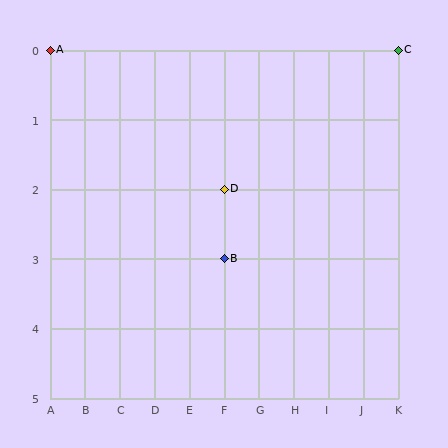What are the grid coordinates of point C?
Point C is at grid coordinates (K, 0).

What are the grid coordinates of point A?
Point A is at grid coordinates (A, 0).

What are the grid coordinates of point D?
Point D is at grid coordinates (F, 2).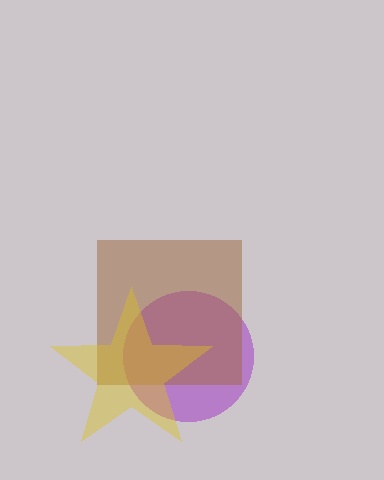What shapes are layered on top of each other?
The layered shapes are: a purple circle, a brown square, a yellow star.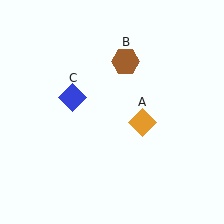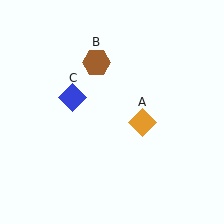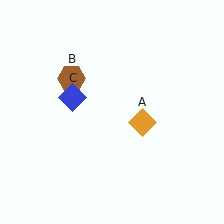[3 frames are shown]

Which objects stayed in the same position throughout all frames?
Orange diamond (object A) and blue diamond (object C) remained stationary.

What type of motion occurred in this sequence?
The brown hexagon (object B) rotated counterclockwise around the center of the scene.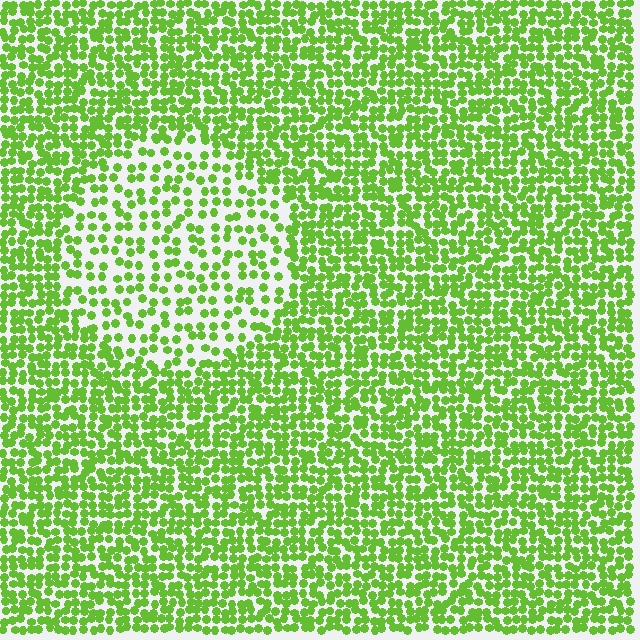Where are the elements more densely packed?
The elements are more densely packed outside the circle boundary.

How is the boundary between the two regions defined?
The boundary is defined by a change in element density (approximately 2.0x ratio). All elements are the same color, size, and shape.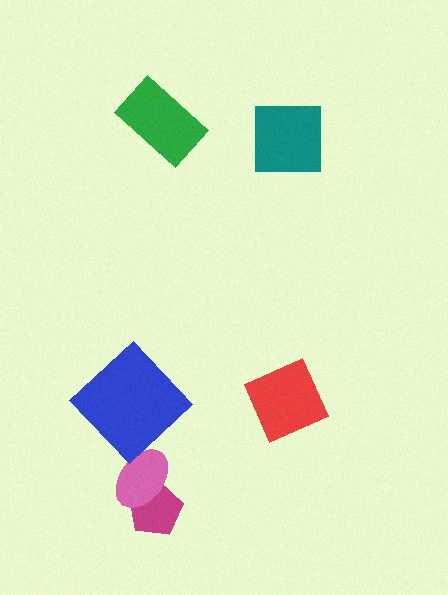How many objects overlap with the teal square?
0 objects overlap with the teal square.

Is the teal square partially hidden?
No, no other shape covers it.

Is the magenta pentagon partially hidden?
Yes, it is partially covered by another shape.